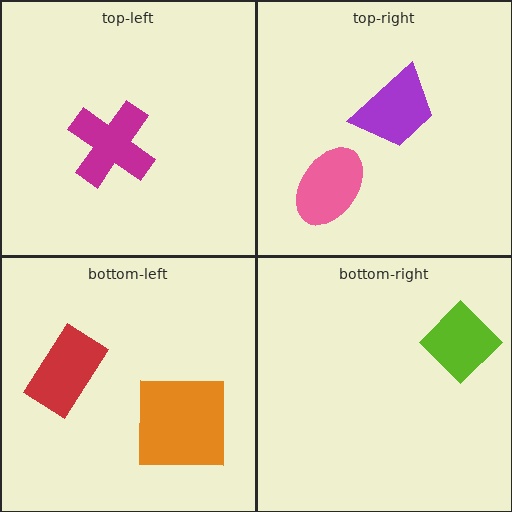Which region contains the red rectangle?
The bottom-left region.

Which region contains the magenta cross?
The top-left region.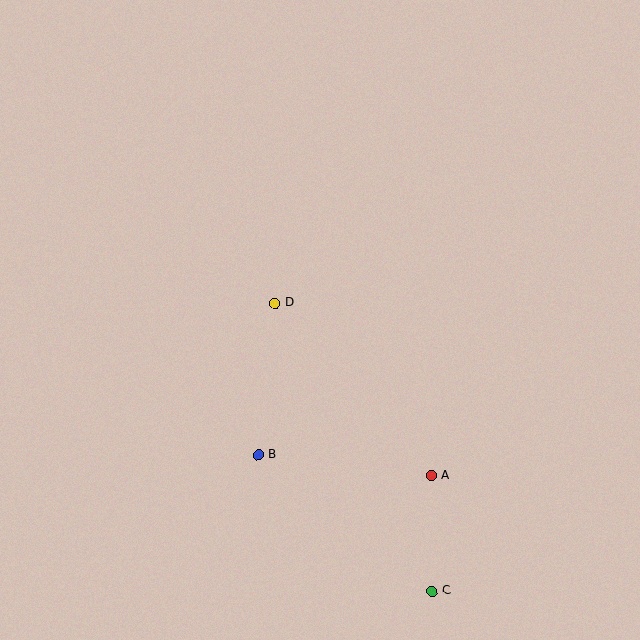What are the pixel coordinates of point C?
Point C is at (432, 591).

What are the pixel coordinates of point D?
Point D is at (275, 303).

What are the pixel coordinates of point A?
Point A is at (431, 476).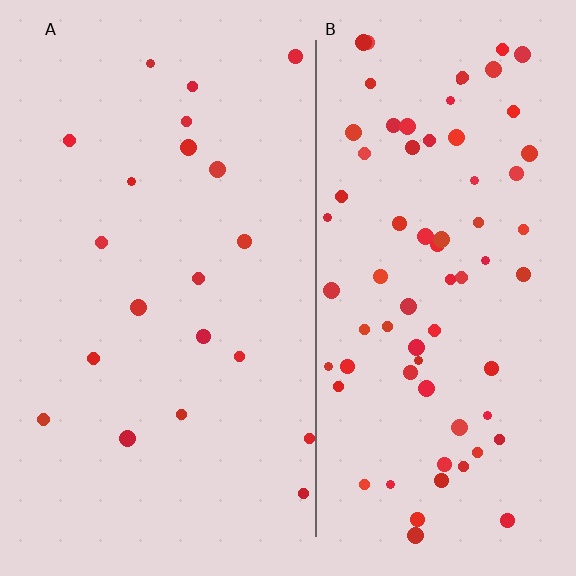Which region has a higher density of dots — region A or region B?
B (the right).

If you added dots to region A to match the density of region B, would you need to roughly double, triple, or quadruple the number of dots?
Approximately quadruple.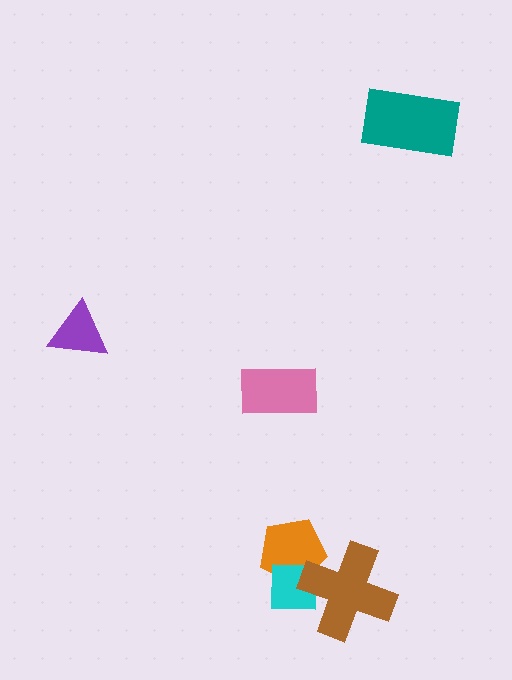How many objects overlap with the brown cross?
2 objects overlap with the brown cross.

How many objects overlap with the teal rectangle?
0 objects overlap with the teal rectangle.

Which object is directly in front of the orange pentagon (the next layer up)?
The cyan square is directly in front of the orange pentagon.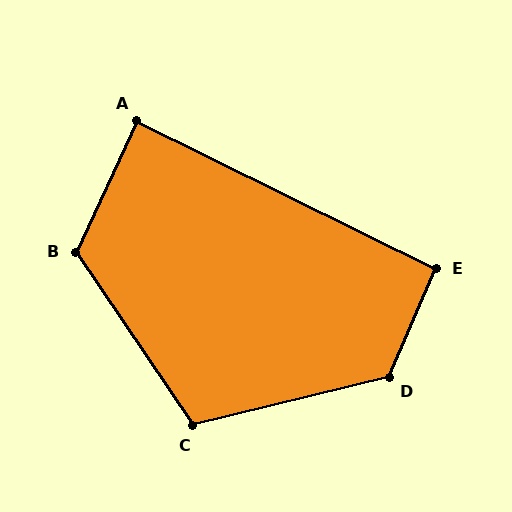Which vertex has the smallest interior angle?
A, at approximately 89 degrees.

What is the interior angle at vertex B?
Approximately 121 degrees (obtuse).